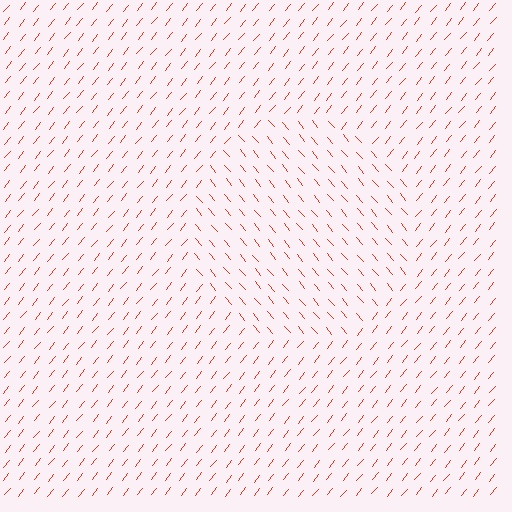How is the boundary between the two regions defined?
The boundary is defined purely by a change in line orientation (approximately 79 degrees difference). All lines are the same color and thickness.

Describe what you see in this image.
The image is filled with small red line segments. A circle region in the image has lines oriented differently from the surrounding lines, creating a visible texture boundary.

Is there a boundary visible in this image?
Yes, there is a texture boundary formed by a change in line orientation.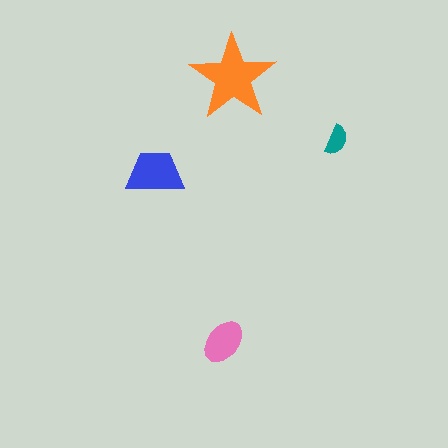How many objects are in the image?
There are 4 objects in the image.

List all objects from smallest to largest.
The teal semicircle, the pink ellipse, the blue trapezoid, the orange star.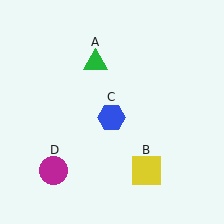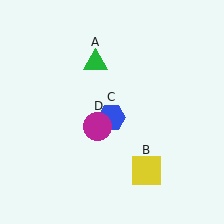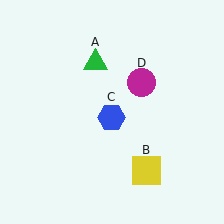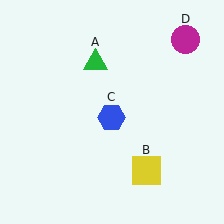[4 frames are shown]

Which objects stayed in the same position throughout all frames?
Green triangle (object A) and yellow square (object B) and blue hexagon (object C) remained stationary.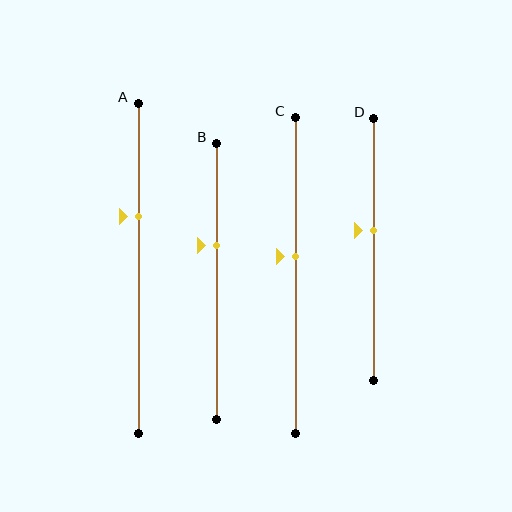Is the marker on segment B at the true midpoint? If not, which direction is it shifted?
No, the marker on segment B is shifted upward by about 13% of the segment length.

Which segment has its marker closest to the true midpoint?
Segment C has its marker closest to the true midpoint.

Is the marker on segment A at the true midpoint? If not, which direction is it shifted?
No, the marker on segment A is shifted upward by about 16% of the segment length.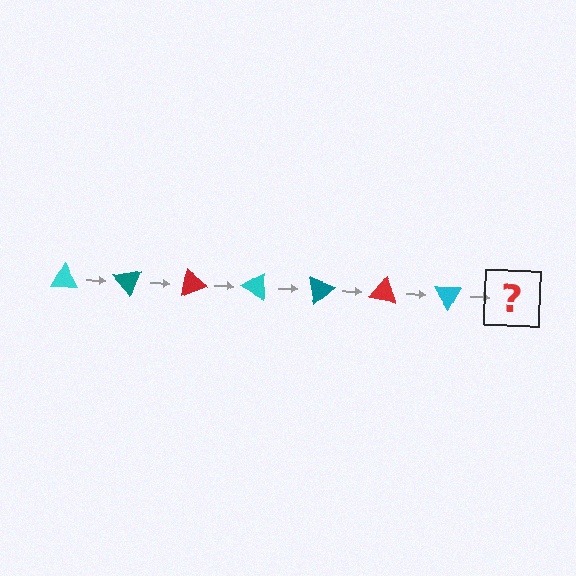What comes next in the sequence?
The next element should be a teal triangle, rotated 350 degrees from the start.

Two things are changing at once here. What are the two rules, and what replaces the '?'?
The two rules are that it rotates 50 degrees each step and the color cycles through cyan, teal, and red. The '?' should be a teal triangle, rotated 350 degrees from the start.